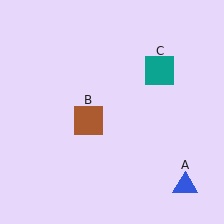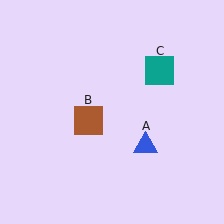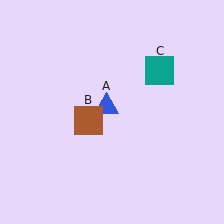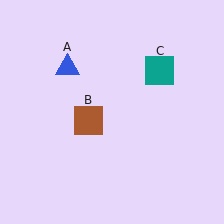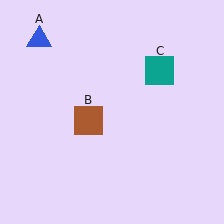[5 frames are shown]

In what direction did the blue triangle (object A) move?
The blue triangle (object A) moved up and to the left.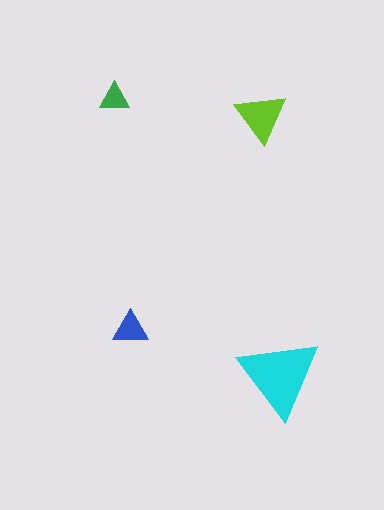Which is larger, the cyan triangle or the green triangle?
The cyan one.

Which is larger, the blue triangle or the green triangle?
The blue one.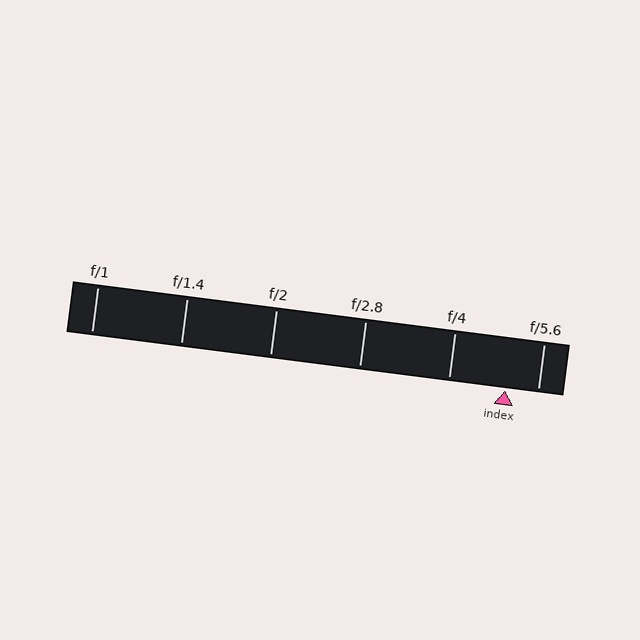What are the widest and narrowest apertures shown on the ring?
The widest aperture shown is f/1 and the narrowest is f/5.6.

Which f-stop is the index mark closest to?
The index mark is closest to f/5.6.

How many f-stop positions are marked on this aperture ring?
There are 6 f-stop positions marked.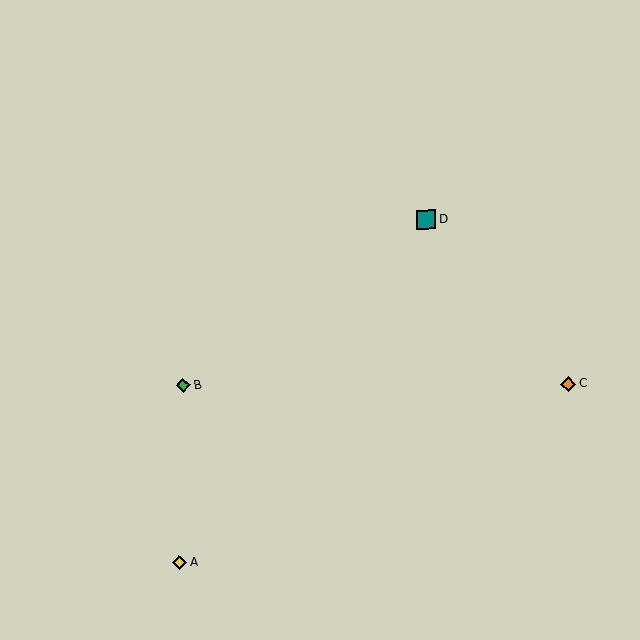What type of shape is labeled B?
Shape B is a green diamond.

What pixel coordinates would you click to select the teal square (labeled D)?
Click at (426, 220) to select the teal square D.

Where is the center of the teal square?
The center of the teal square is at (426, 220).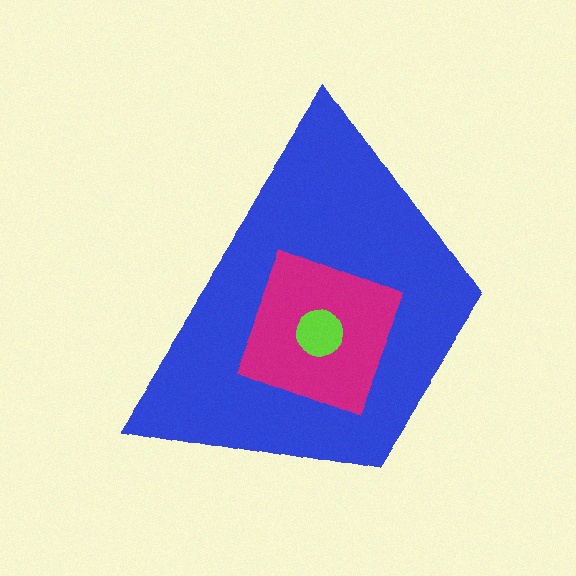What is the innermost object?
The lime circle.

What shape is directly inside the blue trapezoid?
The magenta diamond.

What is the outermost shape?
The blue trapezoid.